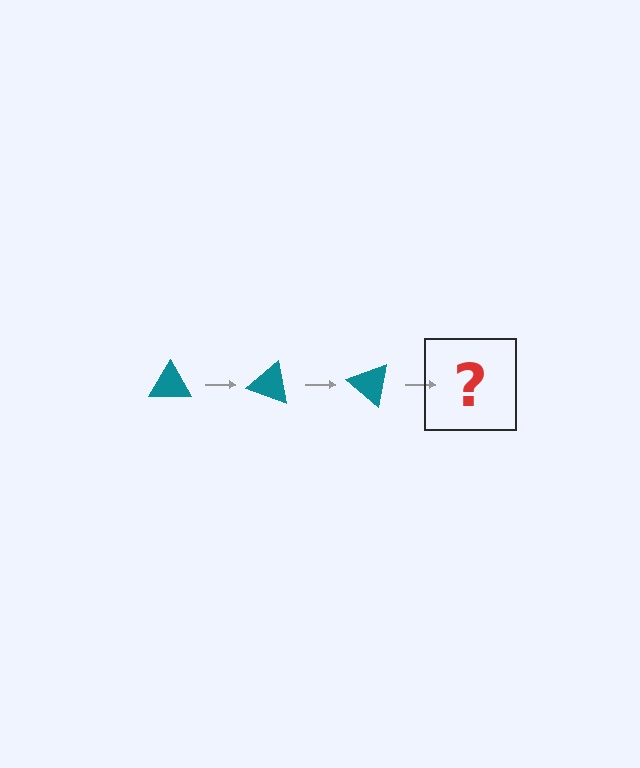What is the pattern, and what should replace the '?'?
The pattern is that the triangle rotates 20 degrees each step. The '?' should be a teal triangle rotated 60 degrees.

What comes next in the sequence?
The next element should be a teal triangle rotated 60 degrees.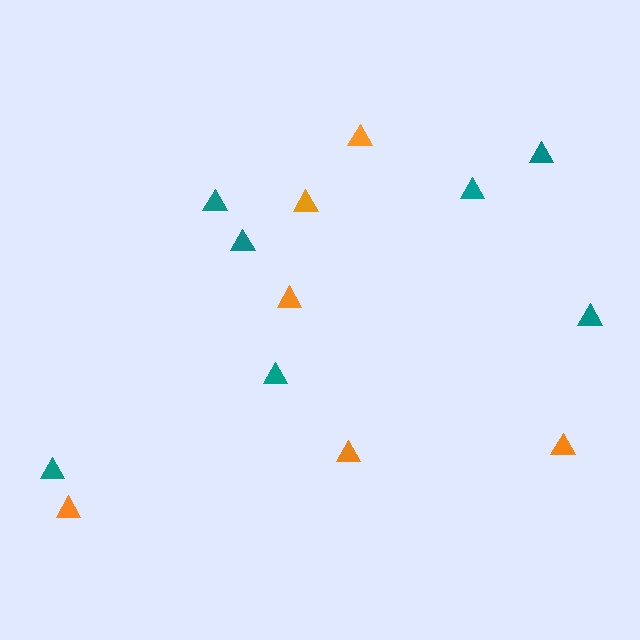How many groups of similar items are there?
There are 2 groups: one group of teal triangles (7) and one group of orange triangles (6).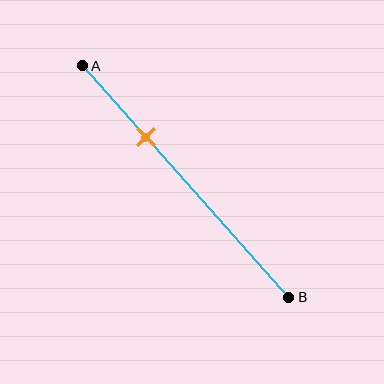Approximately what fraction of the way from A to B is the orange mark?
The orange mark is approximately 30% of the way from A to B.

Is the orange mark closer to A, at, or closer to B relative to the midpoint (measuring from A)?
The orange mark is closer to point A than the midpoint of segment AB.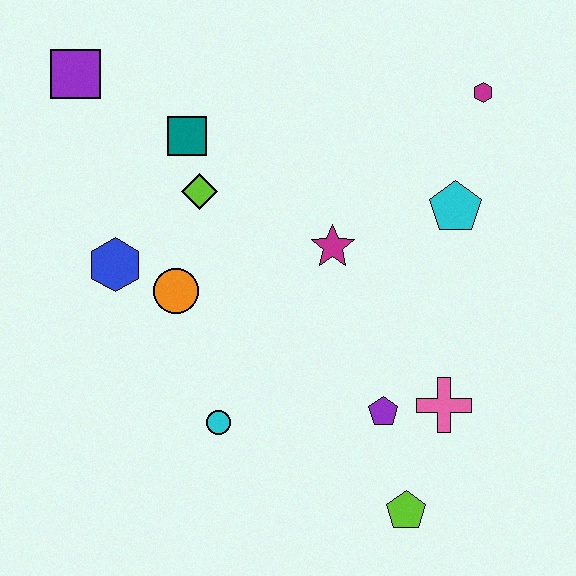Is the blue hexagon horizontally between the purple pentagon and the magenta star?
No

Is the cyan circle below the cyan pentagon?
Yes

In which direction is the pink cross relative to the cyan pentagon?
The pink cross is below the cyan pentagon.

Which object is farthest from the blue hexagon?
The magenta hexagon is farthest from the blue hexagon.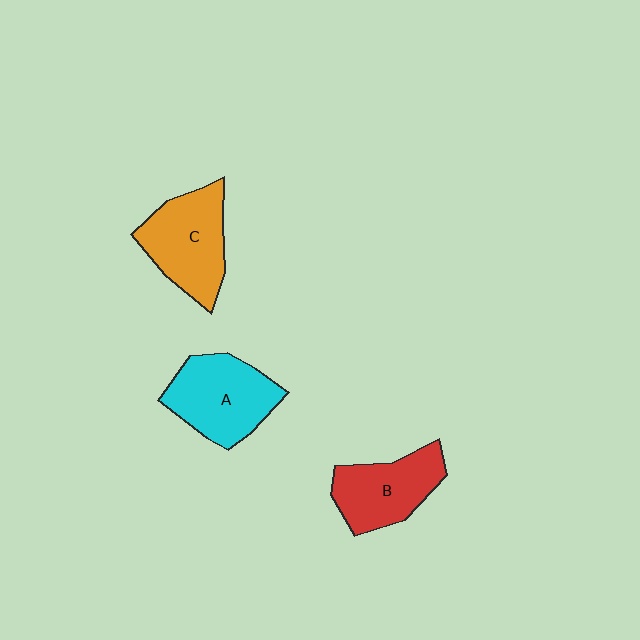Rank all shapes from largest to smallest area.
From largest to smallest: A (cyan), C (orange), B (red).